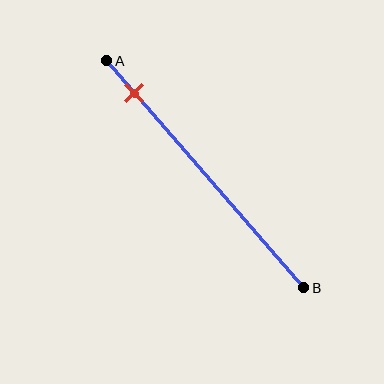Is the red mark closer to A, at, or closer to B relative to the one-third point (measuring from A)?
The red mark is closer to point A than the one-third point of segment AB.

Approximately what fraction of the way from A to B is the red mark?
The red mark is approximately 15% of the way from A to B.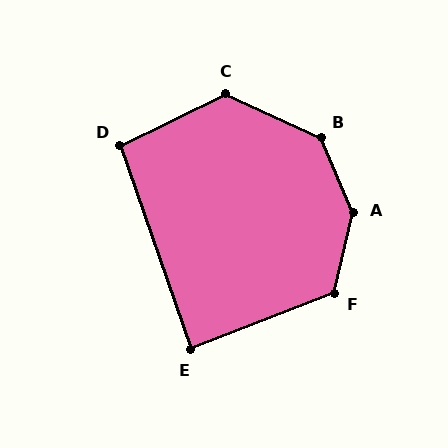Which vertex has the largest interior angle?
A, at approximately 143 degrees.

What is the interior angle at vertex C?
Approximately 129 degrees (obtuse).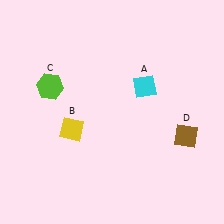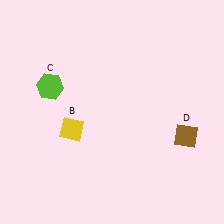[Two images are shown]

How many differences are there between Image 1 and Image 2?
There is 1 difference between the two images.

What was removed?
The cyan diamond (A) was removed in Image 2.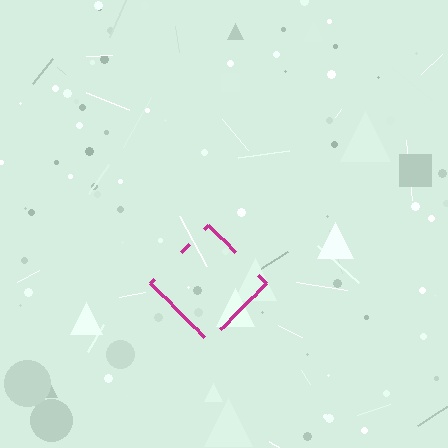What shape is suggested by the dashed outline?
The dashed outline suggests a diamond.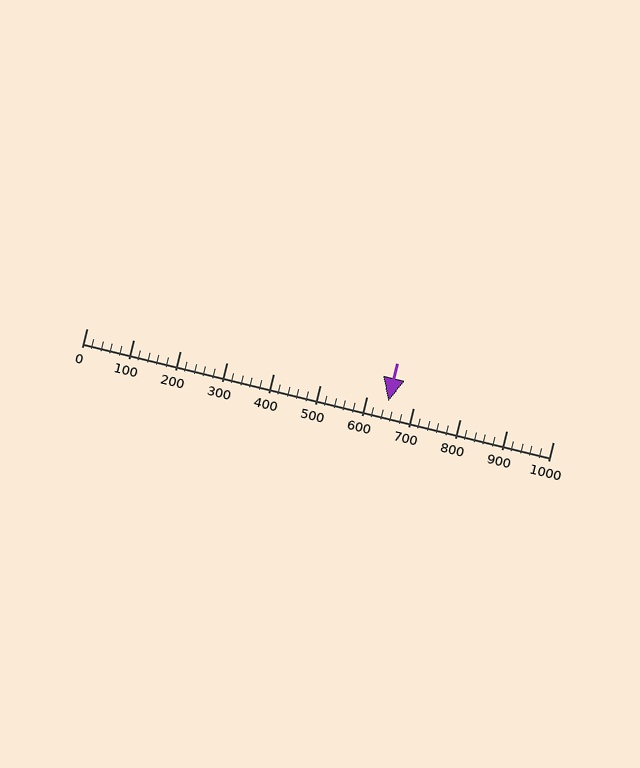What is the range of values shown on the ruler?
The ruler shows values from 0 to 1000.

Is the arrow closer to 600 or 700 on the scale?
The arrow is closer to 600.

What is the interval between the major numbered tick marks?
The major tick marks are spaced 100 units apart.